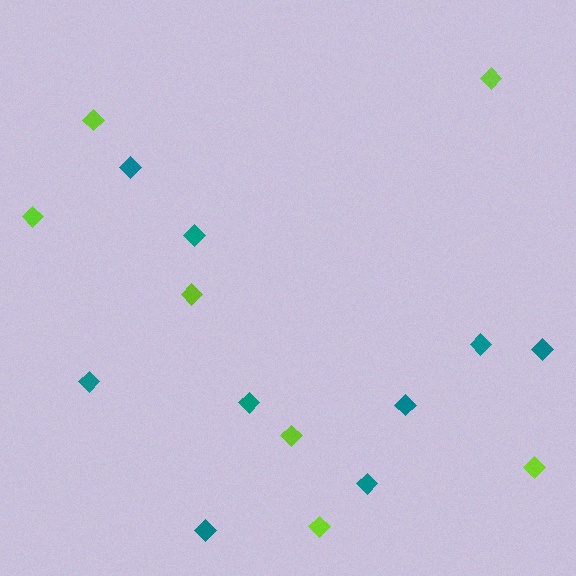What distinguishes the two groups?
There are 2 groups: one group of teal diamonds (9) and one group of lime diamonds (7).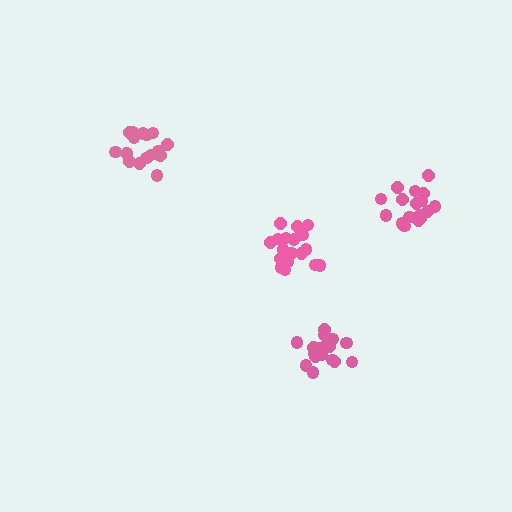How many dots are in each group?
Group 1: 21 dots, Group 2: 18 dots, Group 3: 17 dots, Group 4: 18 dots (74 total).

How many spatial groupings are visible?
There are 4 spatial groupings.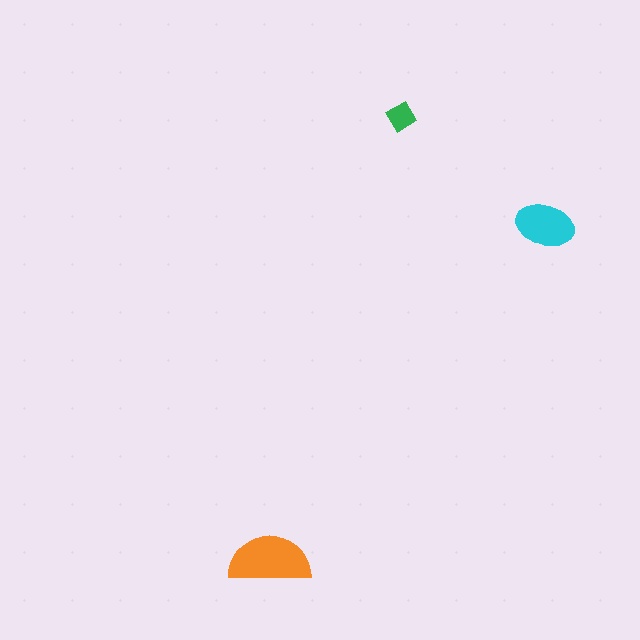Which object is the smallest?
The green diamond.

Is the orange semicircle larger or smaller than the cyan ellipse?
Larger.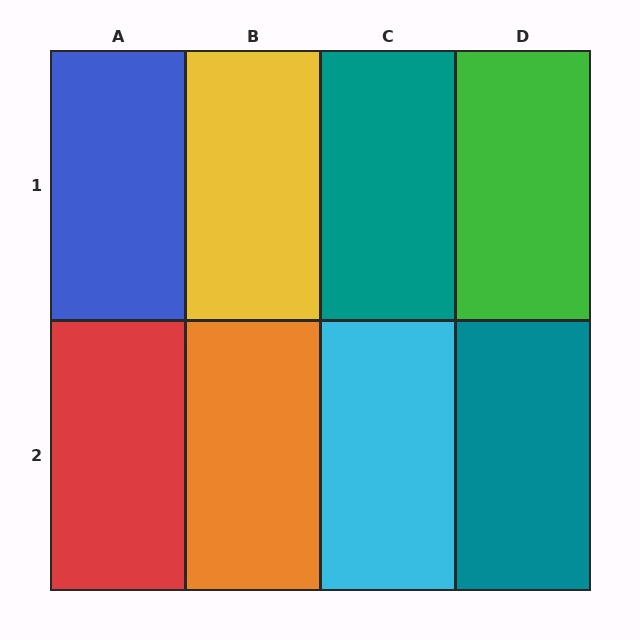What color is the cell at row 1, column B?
Yellow.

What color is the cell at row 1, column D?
Green.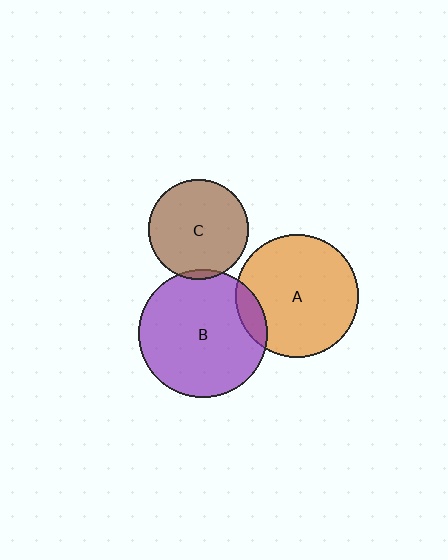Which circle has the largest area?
Circle B (purple).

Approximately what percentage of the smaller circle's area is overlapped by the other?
Approximately 10%.